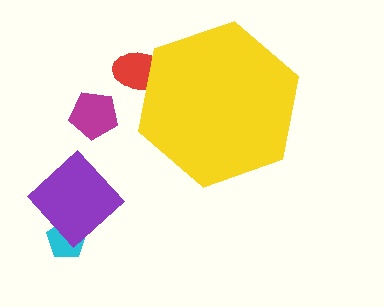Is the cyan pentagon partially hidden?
No, the cyan pentagon is fully visible.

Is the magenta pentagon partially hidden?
No, the magenta pentagon is fully visible.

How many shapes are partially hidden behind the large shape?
1 shape is partially hidden.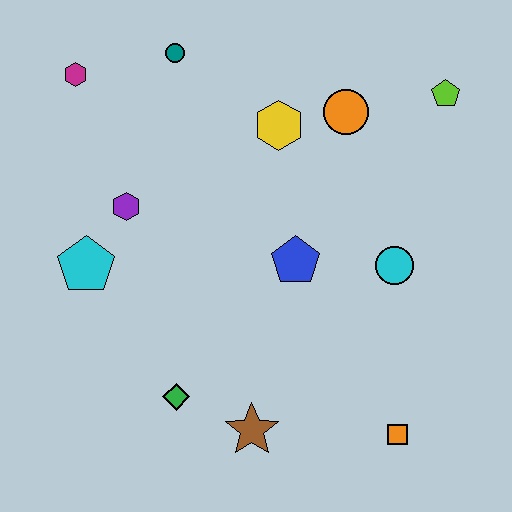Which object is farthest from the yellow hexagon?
The orange square is farthest from the yellow hexagon.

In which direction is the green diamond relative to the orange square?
The green diamond is to the left of the orange square.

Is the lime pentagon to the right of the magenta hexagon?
Yes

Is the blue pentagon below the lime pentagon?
Yes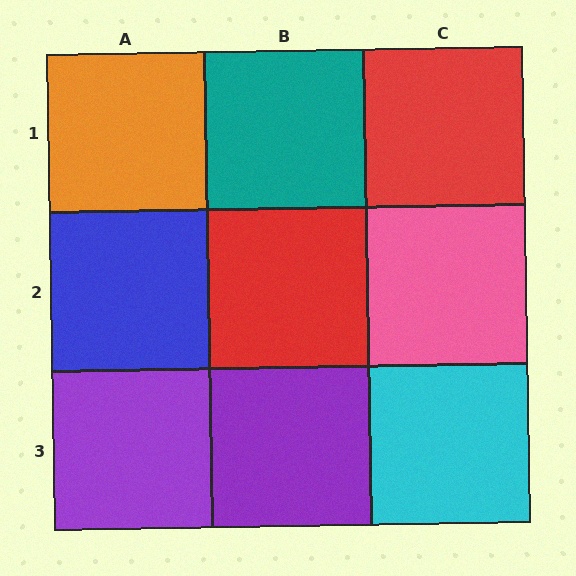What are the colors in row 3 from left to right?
Purple, purple, cyan.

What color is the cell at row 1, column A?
Orange.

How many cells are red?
2 cells are red.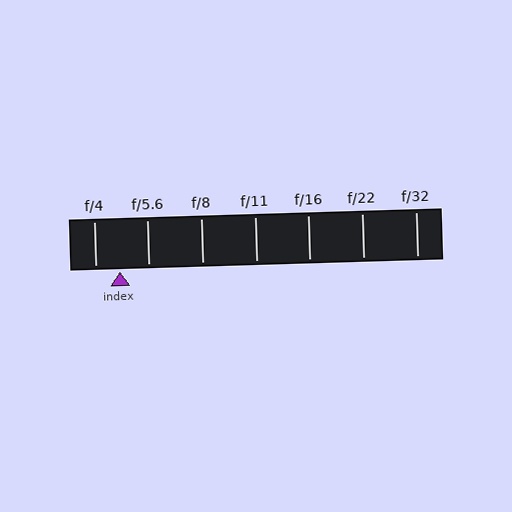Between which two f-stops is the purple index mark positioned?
The index mark is between f/4 and f/5.6.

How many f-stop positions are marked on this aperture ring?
There are 7 f-stop positions marked.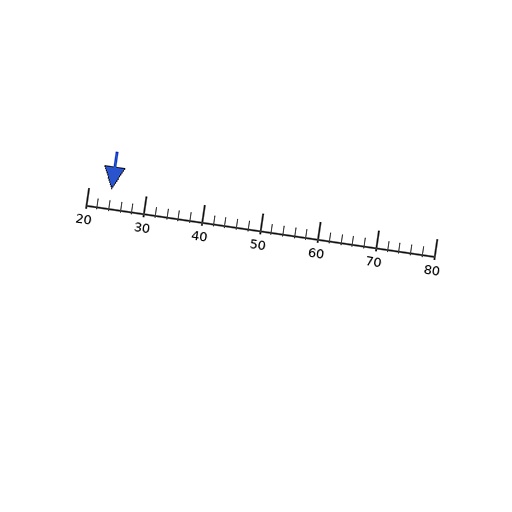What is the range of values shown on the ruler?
The ruler shows values from 20 to 80.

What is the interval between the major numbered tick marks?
The major tick marks are spaced 10 units apart.